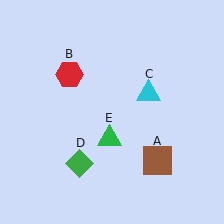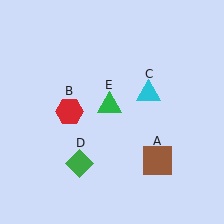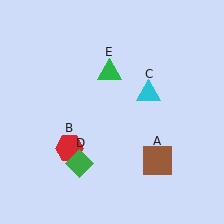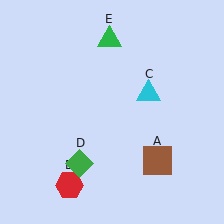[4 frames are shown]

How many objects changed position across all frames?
2 objects changed position: red hexagon (object B), green triangle (object E).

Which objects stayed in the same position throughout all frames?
Brown square (object A) and cyan triangle (object C) and green diamond (object D) remained stationary.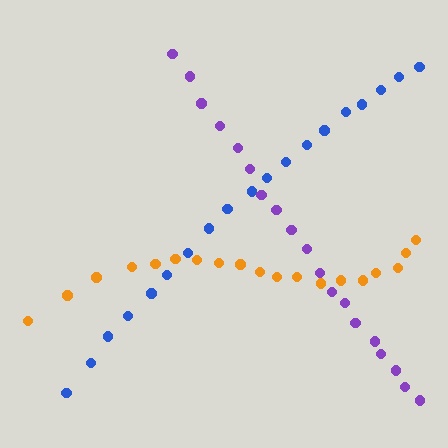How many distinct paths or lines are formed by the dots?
There are 3 distinct paths.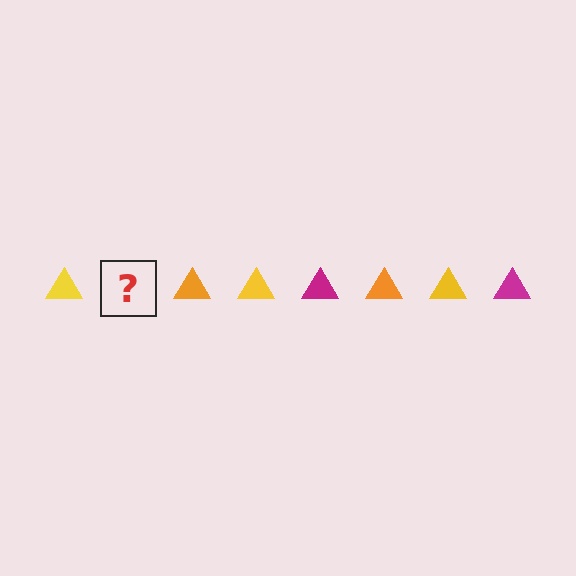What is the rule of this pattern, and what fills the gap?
The rule is that the pattern cycles through yellow, magenta, orange triangles. The gap should be filled with a magenta triangle.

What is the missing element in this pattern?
The missing element is a magenta triangle.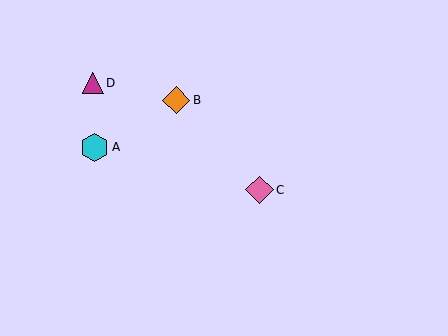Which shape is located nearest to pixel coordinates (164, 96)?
The orange diamond (labeled B) at (176, 100) is nearest to that location.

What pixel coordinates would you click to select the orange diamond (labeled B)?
Click at (176, 100) to select the orange diamond B.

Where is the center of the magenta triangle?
The center of the magenta triangle is at (93, 83).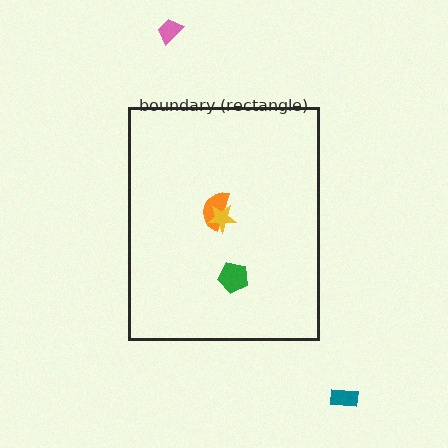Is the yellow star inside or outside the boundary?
Inside.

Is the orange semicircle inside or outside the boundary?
Inside.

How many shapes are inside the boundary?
3 inside, 2 outside.